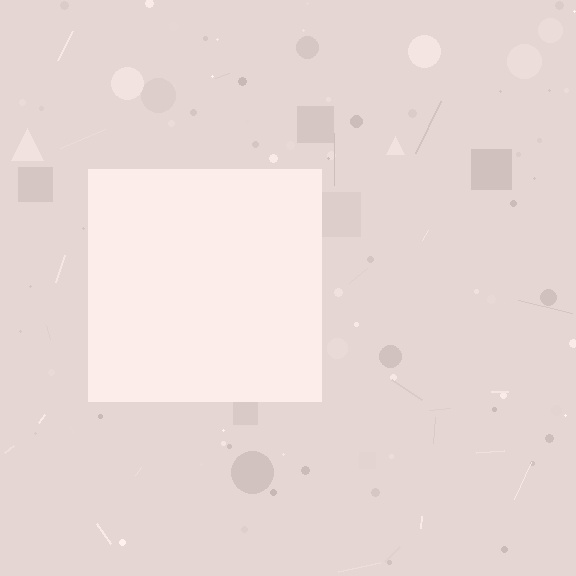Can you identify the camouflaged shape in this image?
The camouflaged shape is a square.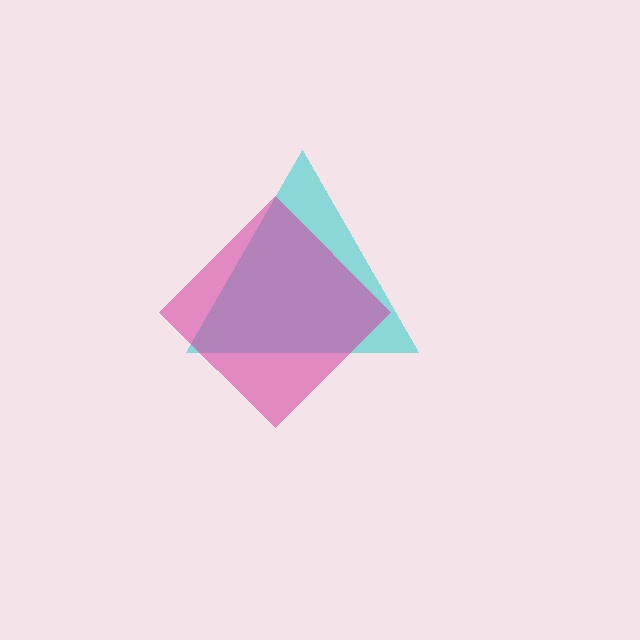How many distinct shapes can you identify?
There are 2 distinct shapes: a cyan triangle, a magenta diamond.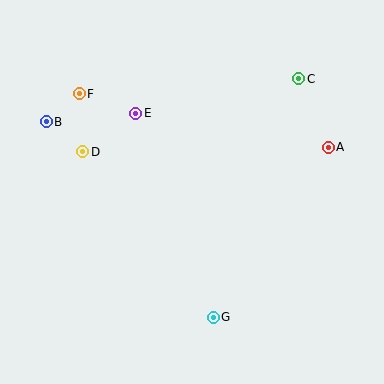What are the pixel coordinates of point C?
Point C is at (299, 79).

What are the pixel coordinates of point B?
Point B is at (46, 122).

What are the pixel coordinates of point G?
Point G is at (213, 317).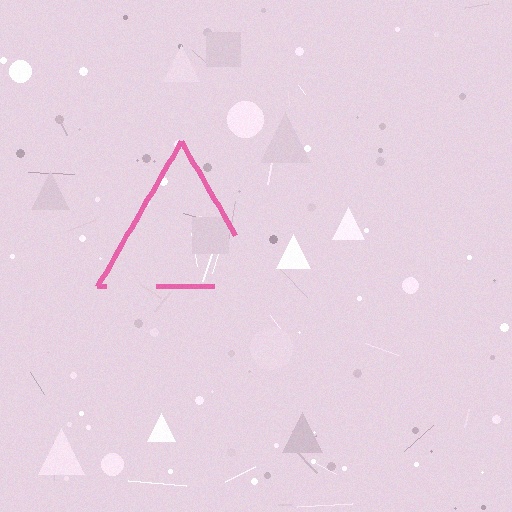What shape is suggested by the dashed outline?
The dashed outline suggests a triangle.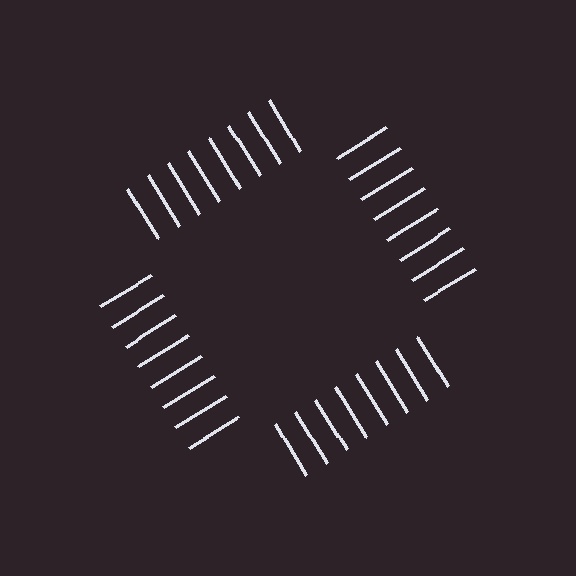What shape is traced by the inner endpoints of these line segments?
An illusory square — the line segments terminate on its edges but no continuous stroke is drawn.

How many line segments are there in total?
32 — 8 along each of the 4 edges.